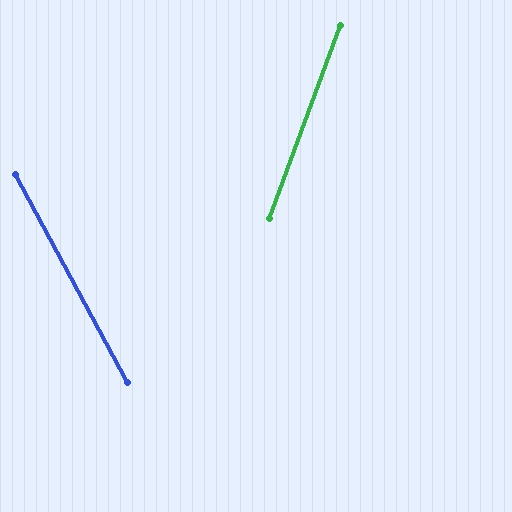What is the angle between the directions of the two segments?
Approximately 48 degrees.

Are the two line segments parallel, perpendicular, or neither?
Neither parallel nor perpendicular — they differ by about 48°.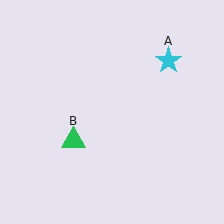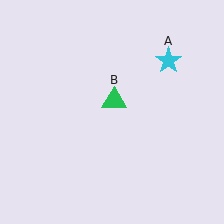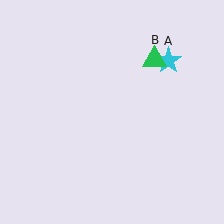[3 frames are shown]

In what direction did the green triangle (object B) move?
The green triangle (object B) moved up and to the right.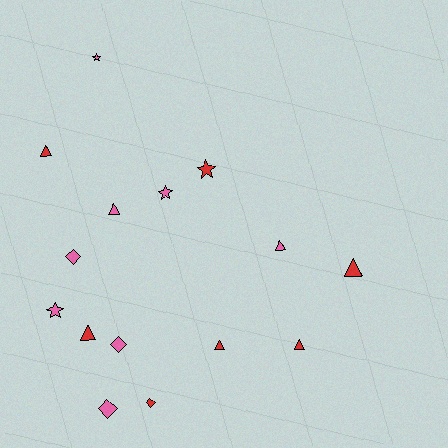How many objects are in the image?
There are 15 objects.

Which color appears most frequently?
Pink, with 8 objects.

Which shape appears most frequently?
Triangle, with 7 objects.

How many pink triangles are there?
There are 2 pink triangles.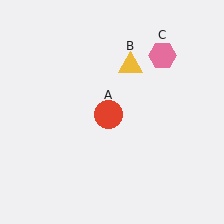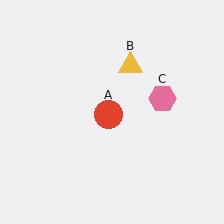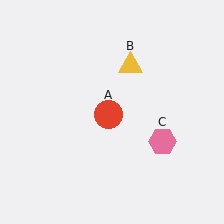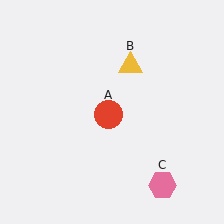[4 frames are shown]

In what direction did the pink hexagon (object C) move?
The pink hexagon (object C) moved down.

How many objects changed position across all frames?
1 object changed position: pink hexagon (object C).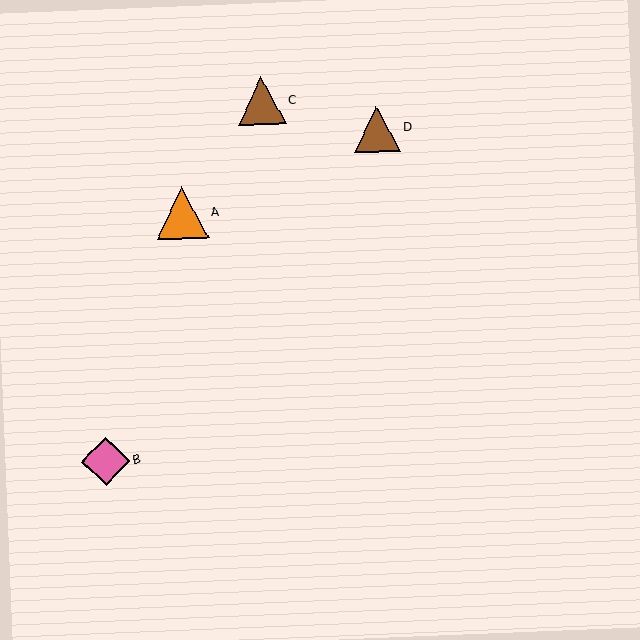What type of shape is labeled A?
Shape A is an orange triangle.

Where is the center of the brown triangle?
The center of the brown triangle is at (261, 101).